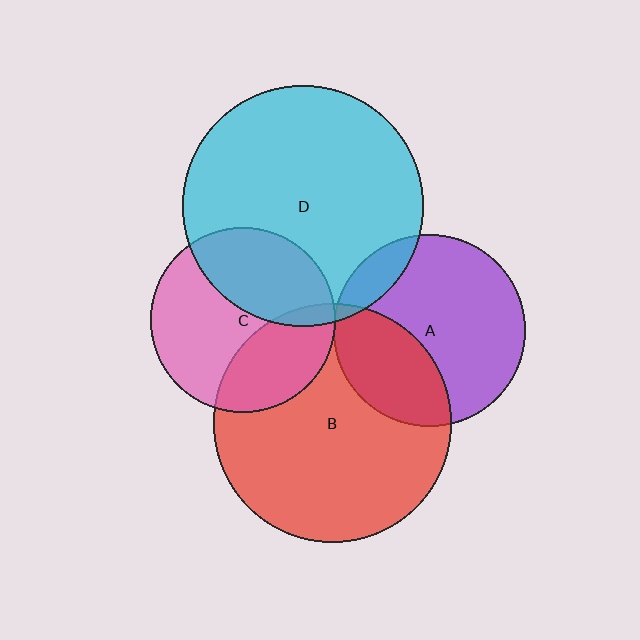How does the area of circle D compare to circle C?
Approximately 1.7 times.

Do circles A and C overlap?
Yes.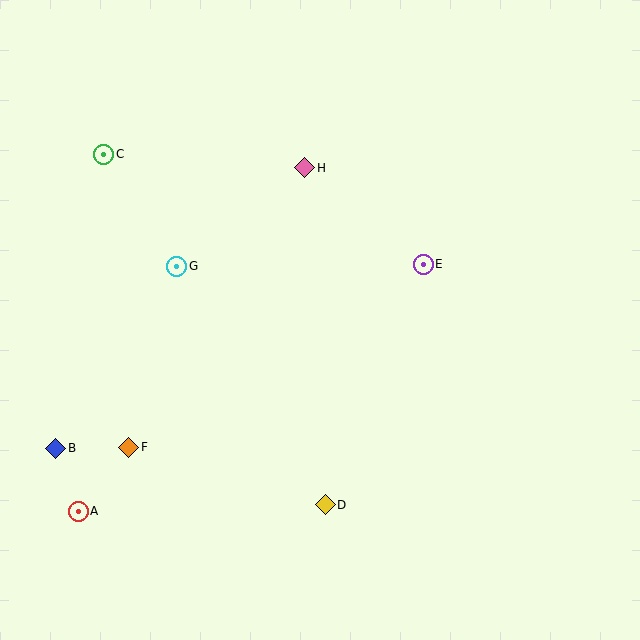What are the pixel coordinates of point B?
Point B is at (56, 448).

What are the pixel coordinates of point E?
Point E is at (423, 264).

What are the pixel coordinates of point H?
Point H is at (305, 168).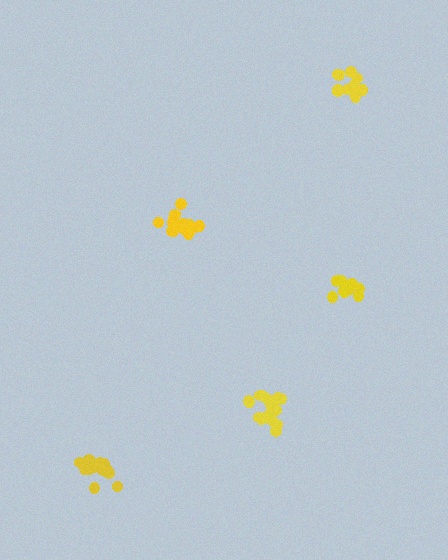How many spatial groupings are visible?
There are 5 spatial groupings.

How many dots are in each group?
Group 1: 12 dots, Group 2: 11 dots, Group 3: 15 dots, Group 4: 17 dots, Group 5: 16 dots (71 total).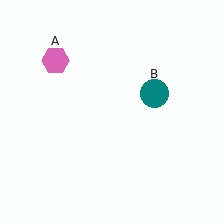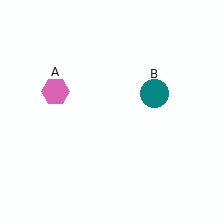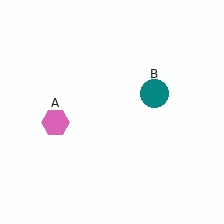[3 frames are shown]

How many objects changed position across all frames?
1 object changed position: pink hexagon (object A).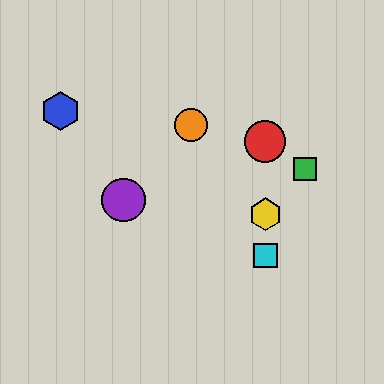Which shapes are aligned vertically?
The red circle, the yellow hexagon, the cyan square are aligned vertically.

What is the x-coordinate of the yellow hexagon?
The yellow hexagon is at x≈265.